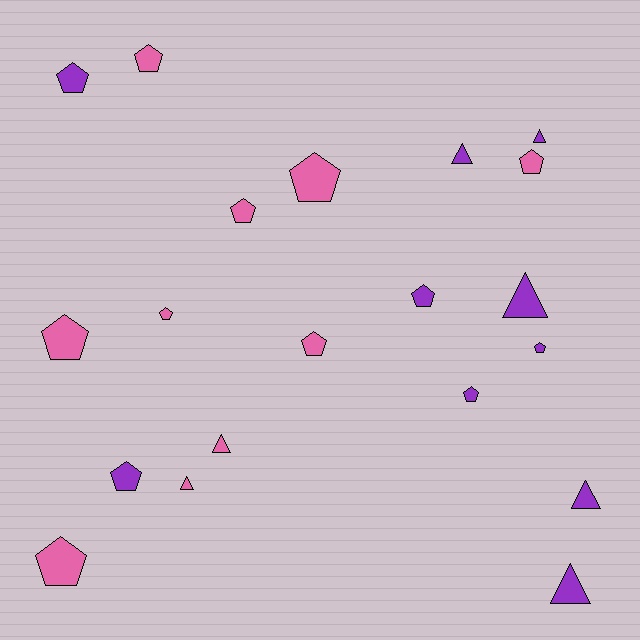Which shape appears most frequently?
Pentagon, with 13 objects.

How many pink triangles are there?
There are 2 pink triangles.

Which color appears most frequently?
Pink, with 10 objects.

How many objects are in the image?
There are 20 objects.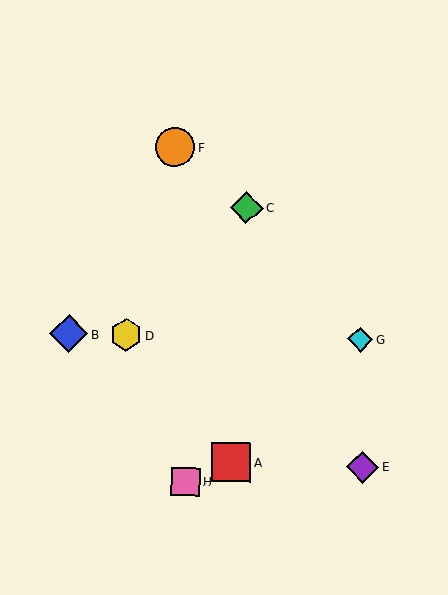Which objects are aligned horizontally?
Objects B, D, G are aligned horizontally.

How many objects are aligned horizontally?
3 objects (B, D, G) are aligned horizontally.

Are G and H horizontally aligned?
No, G is at y≈339 and H is at y≈482.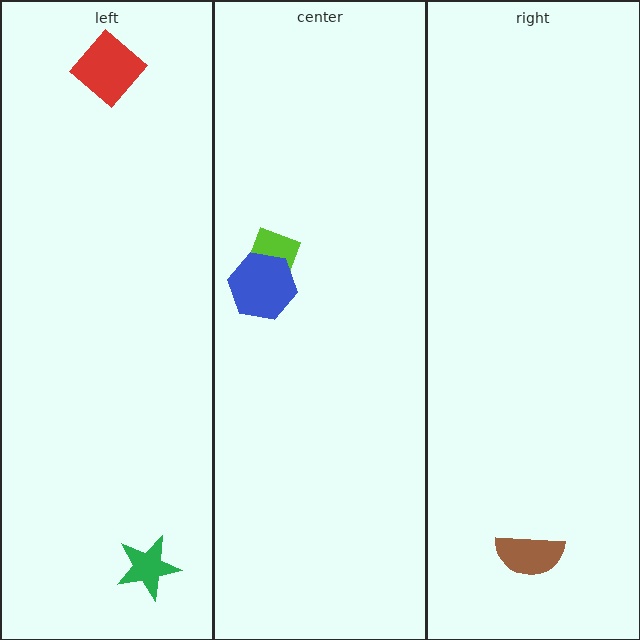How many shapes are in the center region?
2.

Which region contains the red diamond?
The left region.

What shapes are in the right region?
The brown semicircle.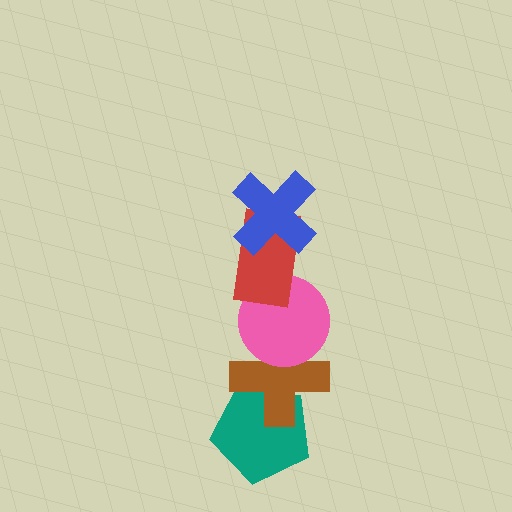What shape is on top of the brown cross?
The pink circle is on top of the brown cross.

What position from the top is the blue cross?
The blue cross is 1st from the top.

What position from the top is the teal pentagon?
The teal pentagon is 5th from the top.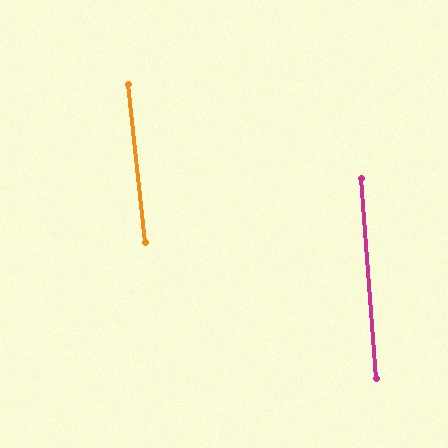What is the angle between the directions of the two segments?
Approximately 2 degrees.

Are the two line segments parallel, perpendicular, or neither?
Parallel — their directions differ by only 1.8°.